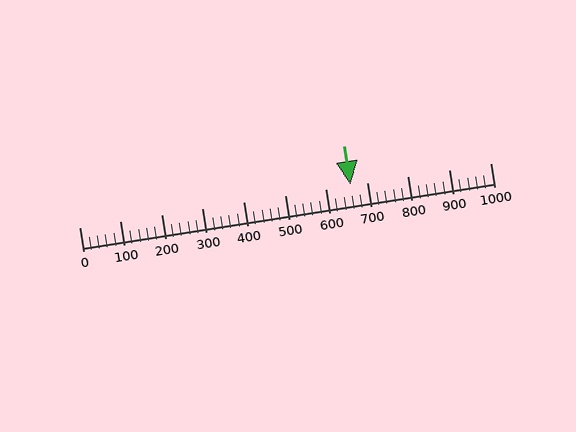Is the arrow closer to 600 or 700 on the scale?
The arrow is closer to 700.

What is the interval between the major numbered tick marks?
The major tick marks are spaced 100 units apart.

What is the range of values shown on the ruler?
The ruler shows values from 0 to 1000.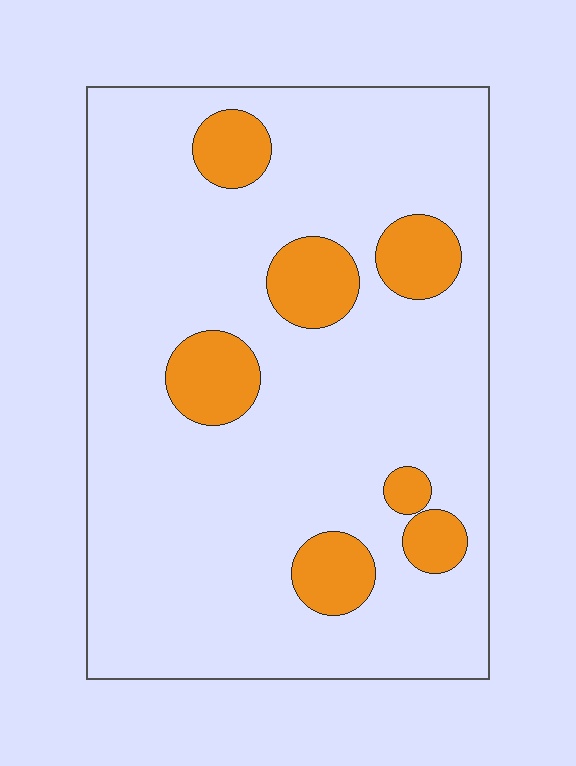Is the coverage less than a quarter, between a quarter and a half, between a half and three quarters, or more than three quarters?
Less than a quarter.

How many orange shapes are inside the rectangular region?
7.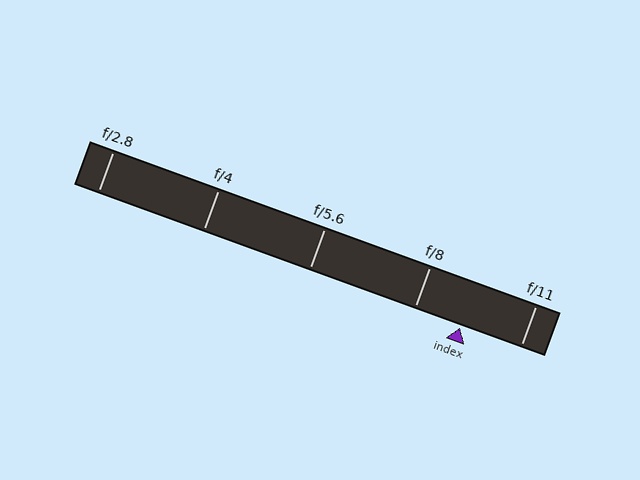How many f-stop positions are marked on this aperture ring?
There are 5 f-stop positions marked.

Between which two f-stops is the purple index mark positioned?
The index mark is between f/8 and f/11.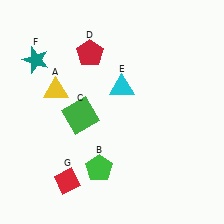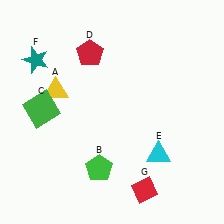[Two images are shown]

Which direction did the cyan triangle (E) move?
The cyan triangle (E) moved down.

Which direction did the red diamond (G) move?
The red diamond (G) moved right.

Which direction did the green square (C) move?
The green square (C) moved left.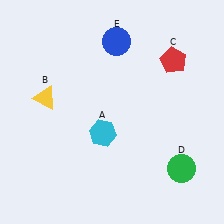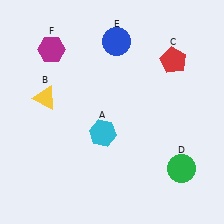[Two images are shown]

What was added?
A magenta hexagon (F) was added in Image 2.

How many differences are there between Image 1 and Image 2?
There is 1 difference between the two images.